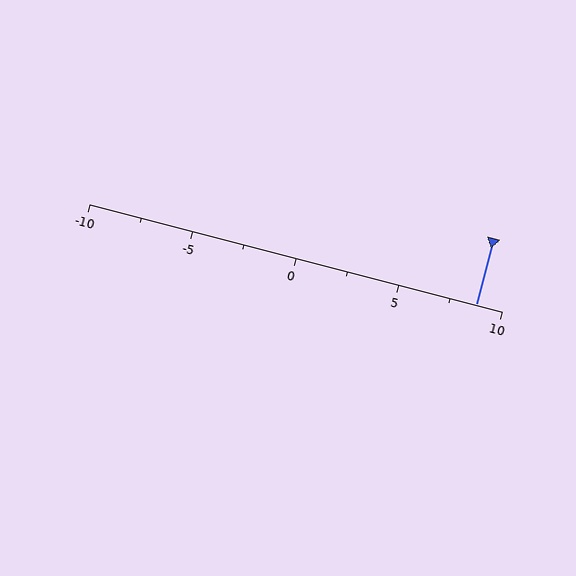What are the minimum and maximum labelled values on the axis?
The axis runs from -10 to 10.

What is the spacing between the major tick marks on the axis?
The major ticks are spaced 5 apart.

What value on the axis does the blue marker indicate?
The marker indicates approximately 8.8.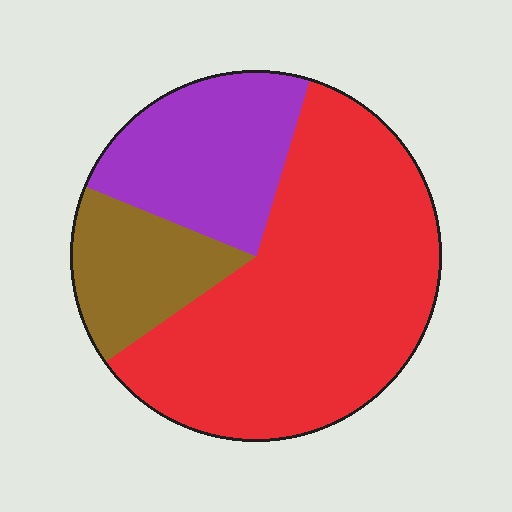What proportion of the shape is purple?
Purple covers around 25% of the shape.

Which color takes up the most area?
Red, at roughly 60%.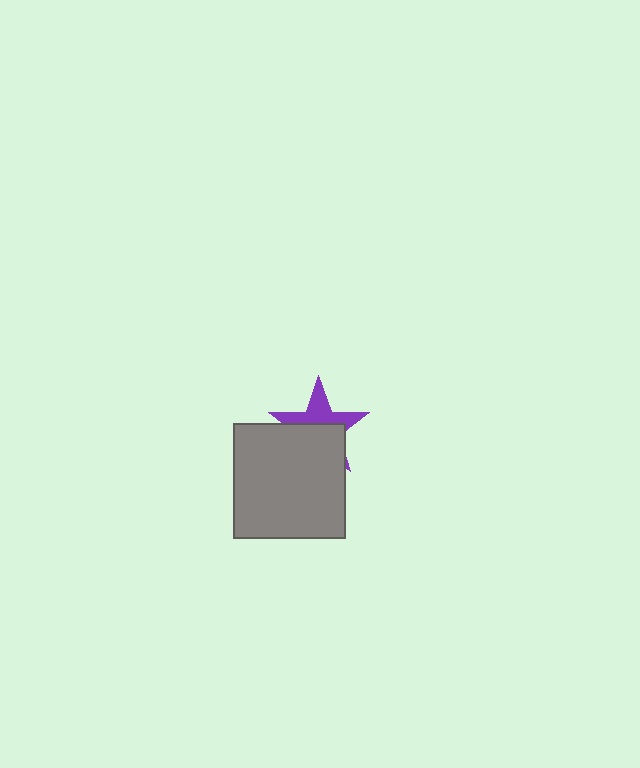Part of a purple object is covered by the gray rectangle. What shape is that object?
It is a star.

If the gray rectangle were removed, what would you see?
You would see the complete purple star.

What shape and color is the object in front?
The object in front is a gray rectangle.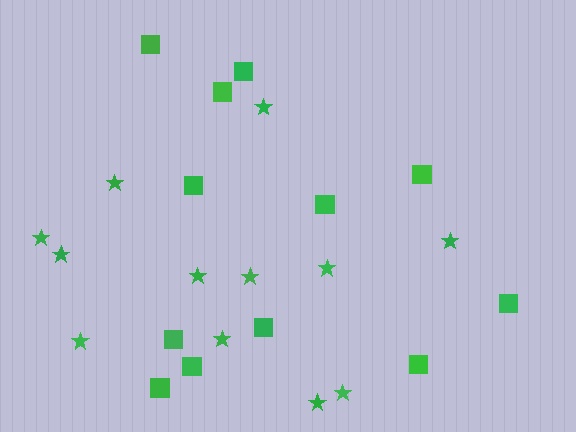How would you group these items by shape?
There are 2 groups: one group of stars (12) and one group of squares (12).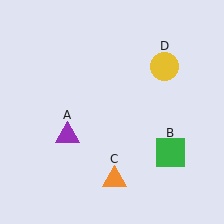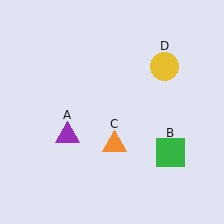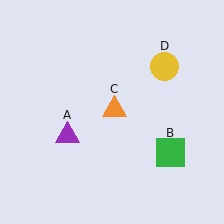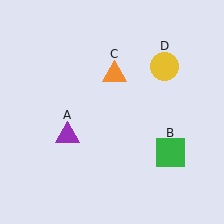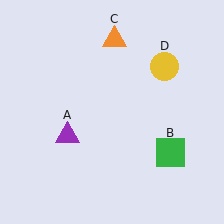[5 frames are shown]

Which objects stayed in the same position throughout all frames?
Purple triangle (object A) and green square (object B) and yellow circle (object D) remained stationary.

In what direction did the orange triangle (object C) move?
The orange triangle (object C) moved up.